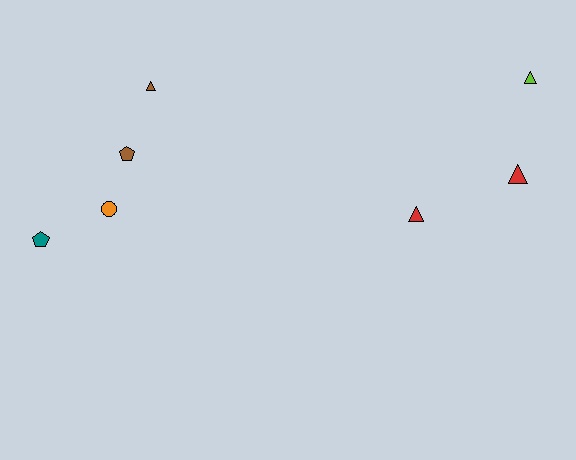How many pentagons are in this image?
There are 2 pentagons.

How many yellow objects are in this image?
There are no yellow objects.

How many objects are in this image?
There are 7 objects.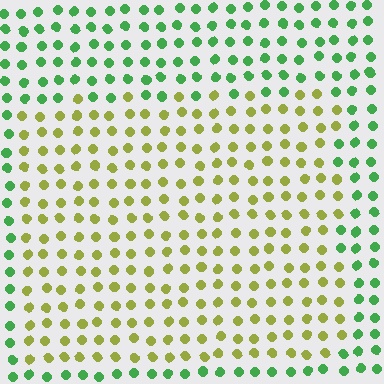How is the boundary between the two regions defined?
The boundary is defined purely by a slight shift in hue (about 55 degrees). Spacing, size, and orientation are identical on both sides.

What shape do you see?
I see a rectangle.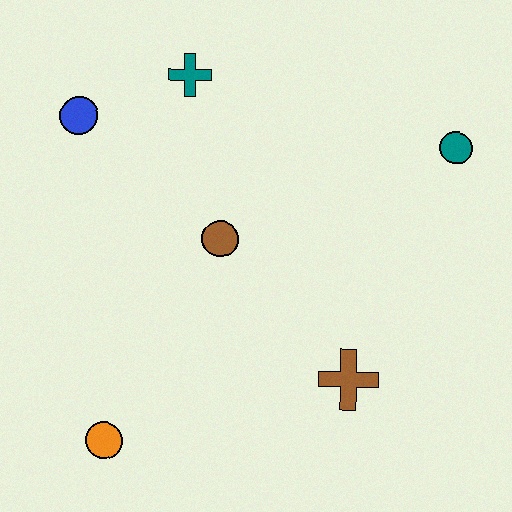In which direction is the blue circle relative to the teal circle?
The blue circle is to the left of the teal circle.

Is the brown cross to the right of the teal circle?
No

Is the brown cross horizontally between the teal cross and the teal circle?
Yes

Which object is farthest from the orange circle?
The teal circle is farthest from the orange circle.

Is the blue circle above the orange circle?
Yes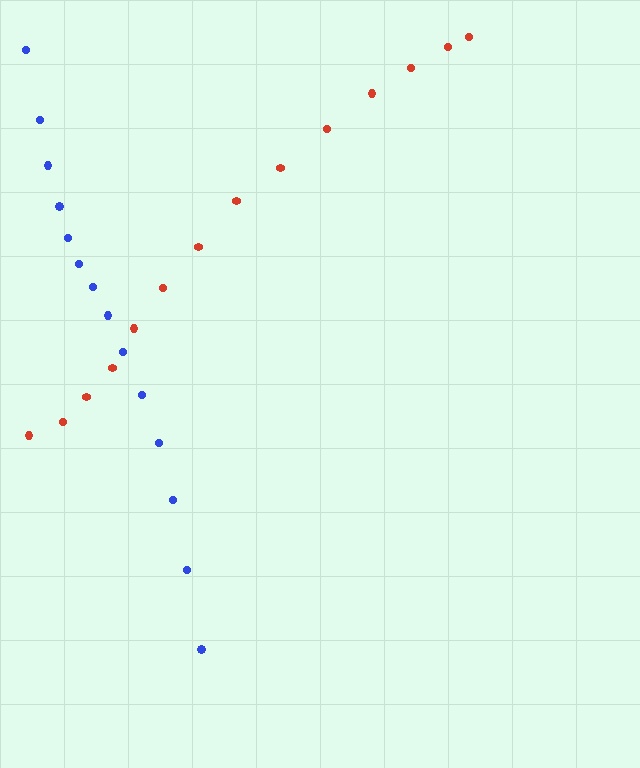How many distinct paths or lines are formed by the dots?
There are 2 distinct paths.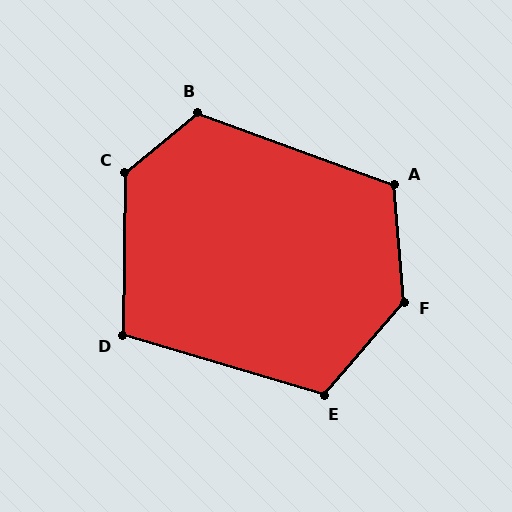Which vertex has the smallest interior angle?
D, at approximately 106 degrees.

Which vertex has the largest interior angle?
F, at approximately 134 degrees.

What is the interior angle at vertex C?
Approximately 131 degrees (obtuse).